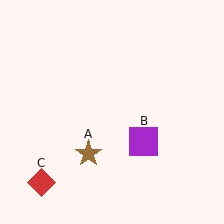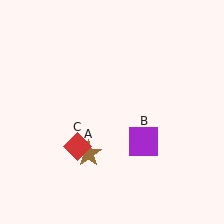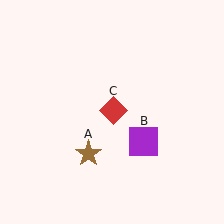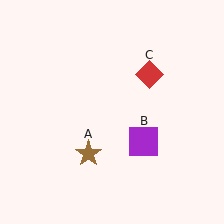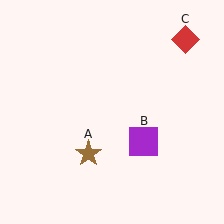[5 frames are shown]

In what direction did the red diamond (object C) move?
The red diamond (object C) moved up and to the right.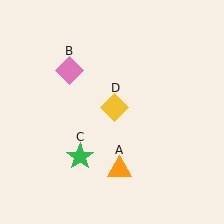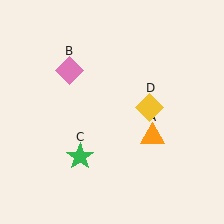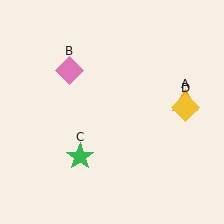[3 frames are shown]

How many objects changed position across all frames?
2 objects changed position: orange triangle (object A), yellow diamond (object D).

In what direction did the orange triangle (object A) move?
The orange triangle (object A) moved up and to the right.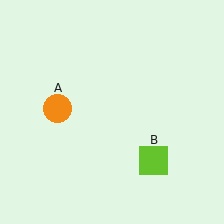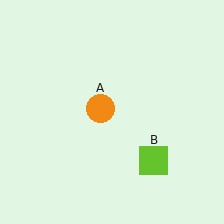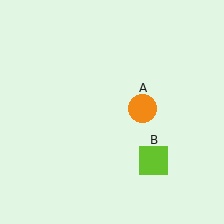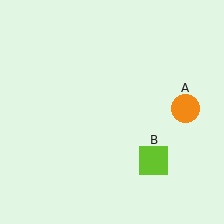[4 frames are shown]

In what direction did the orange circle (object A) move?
The orange circle (object A) moved right.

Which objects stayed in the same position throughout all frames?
Lime square (object B) remained stationary.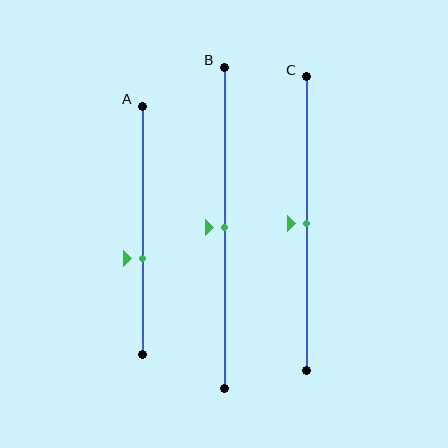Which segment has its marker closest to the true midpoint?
Segment B has its marker closest to the true midpoint.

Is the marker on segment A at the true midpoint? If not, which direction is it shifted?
No, the marker on segment A is shifted downward by about 11% of the segment length.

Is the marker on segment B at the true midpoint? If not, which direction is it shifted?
Yes, the marker on segment B is at the true midpoint.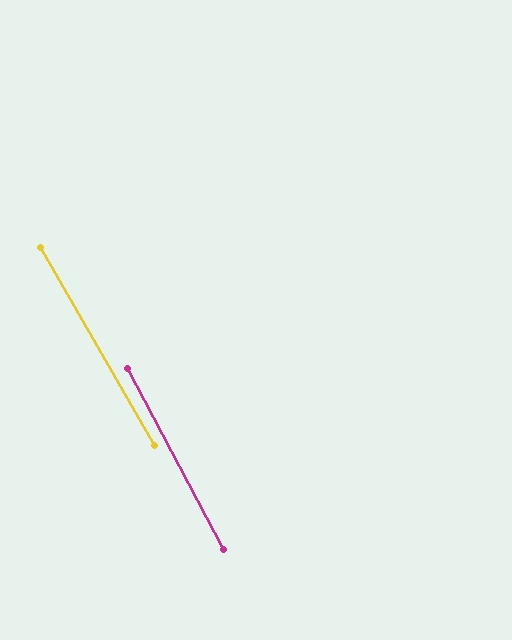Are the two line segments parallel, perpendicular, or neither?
Parallel — their directions differ by only 1.9°.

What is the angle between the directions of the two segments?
Approximately 2 degrees.